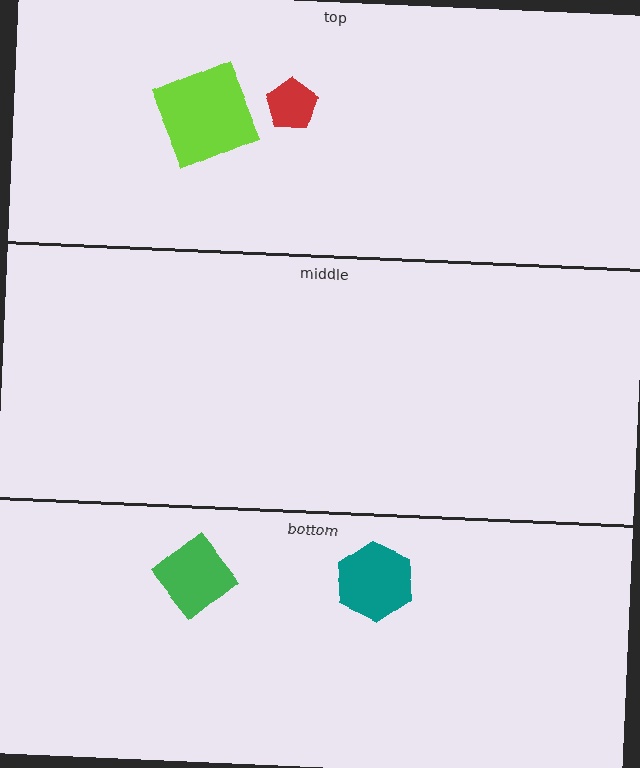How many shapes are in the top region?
2.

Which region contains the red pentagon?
The top region.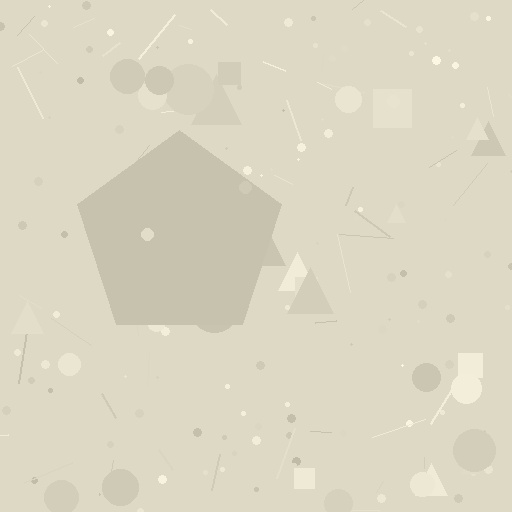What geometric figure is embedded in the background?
A pentagon is embedded in the background.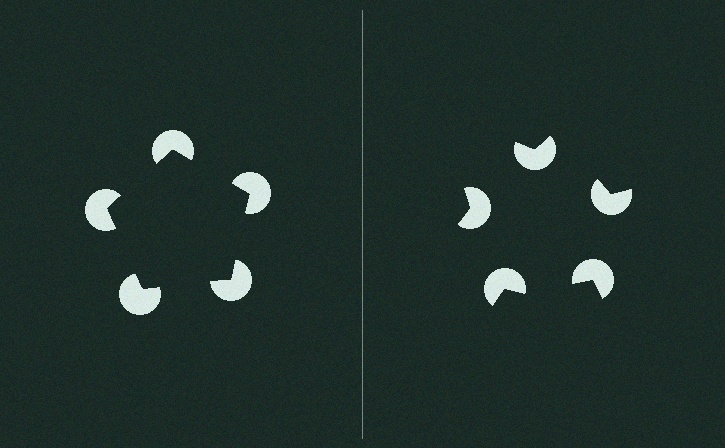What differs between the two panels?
The pac-man discs are positioned identically on both sides; only the wedge orientations differ. On the left they align to a pentagon; on the right they are misaligned.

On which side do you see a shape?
An illusory pentagon appears on the left side. On the right side the wedge cuts are rotated, so no coherent shape forms.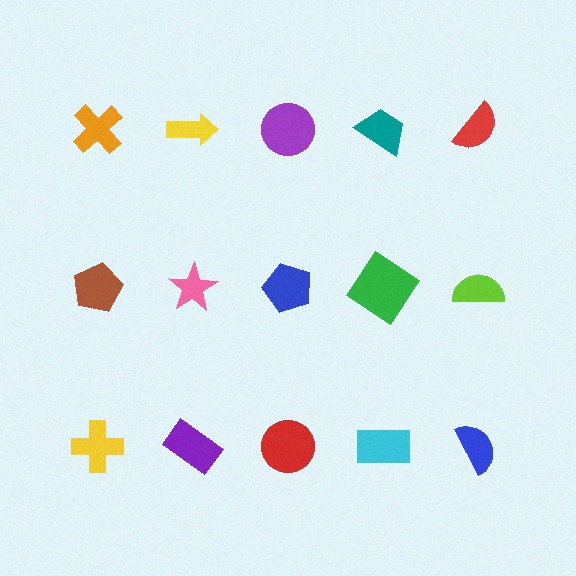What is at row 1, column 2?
A yellow arrow.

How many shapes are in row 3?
5 shapes.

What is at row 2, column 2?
A pink star.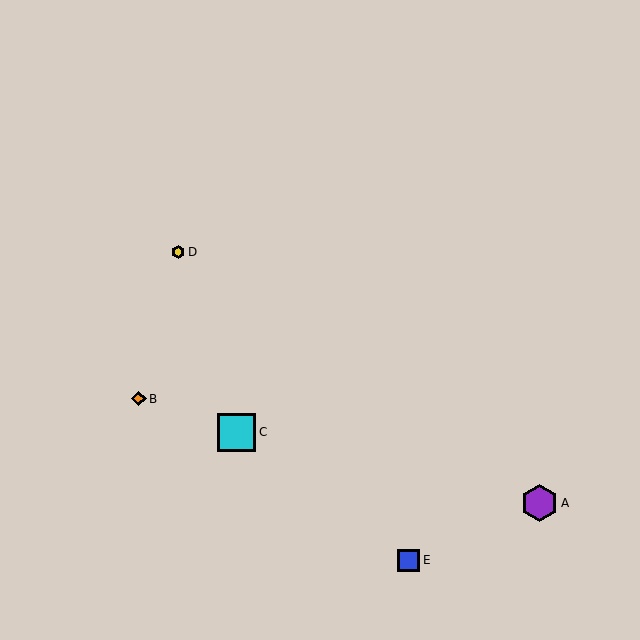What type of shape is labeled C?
Shape C is a cyan square.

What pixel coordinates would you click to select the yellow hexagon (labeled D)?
Click at (178, 252) to select the yellow hexagon D.